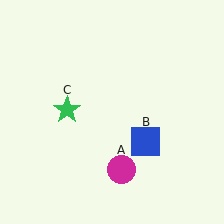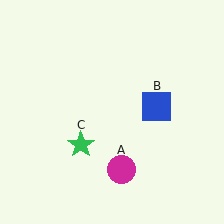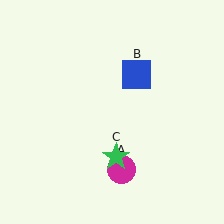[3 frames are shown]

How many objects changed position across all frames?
2 objects changed position: blue square (object B), green star (object C).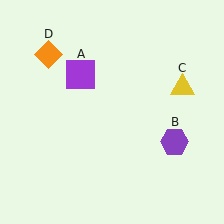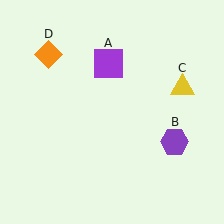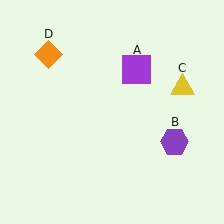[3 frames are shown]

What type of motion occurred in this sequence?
The purple square (object A) rotated clockwise around the center of the scene.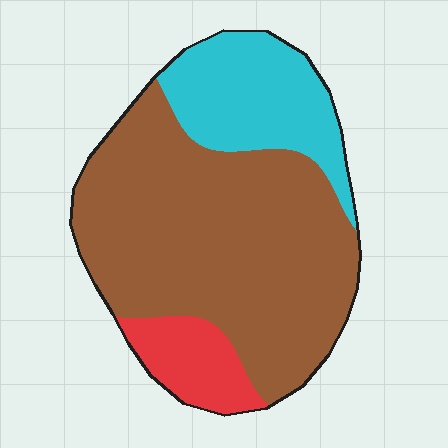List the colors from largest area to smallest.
From largest to smallest: brown, cyan, red.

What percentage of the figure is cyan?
Cyan covers roughly 25% of the figure.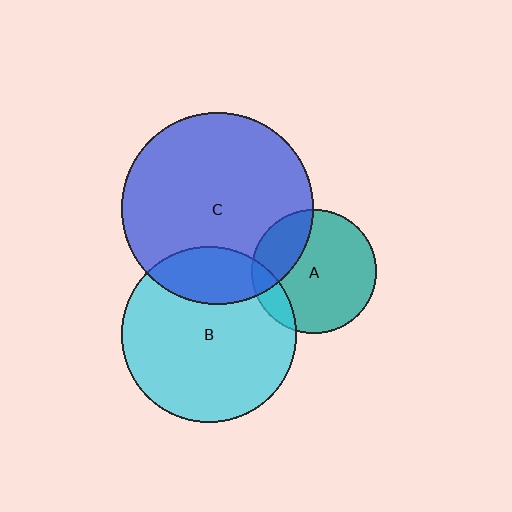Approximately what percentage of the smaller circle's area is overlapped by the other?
Approximately 15%.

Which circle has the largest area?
Circle C (blue).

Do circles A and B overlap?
Yes.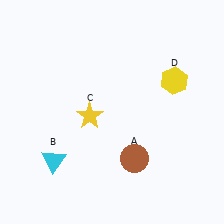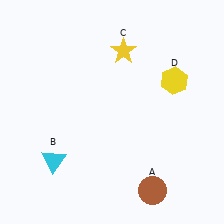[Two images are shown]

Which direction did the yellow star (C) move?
The yellow star (C) moved up.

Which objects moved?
The objects that moved are: the brown circle (A), the yellow star (C).